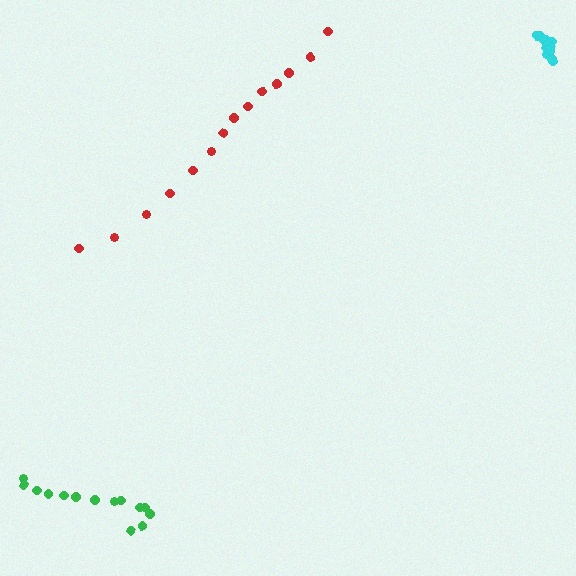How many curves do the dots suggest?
There are 3 distinct paths.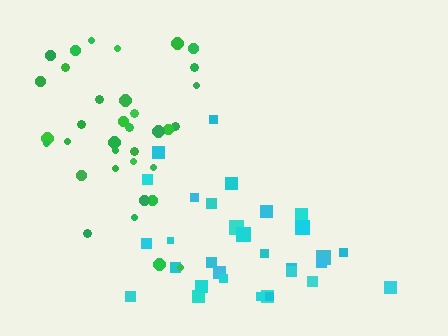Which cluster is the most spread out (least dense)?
Green.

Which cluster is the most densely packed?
Cyan.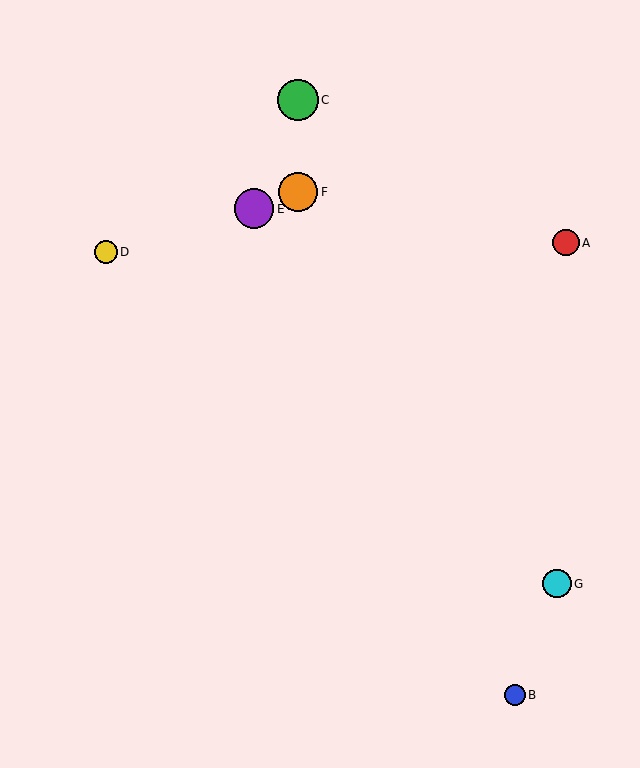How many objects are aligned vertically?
2 objects (C, F) are aligned vertically.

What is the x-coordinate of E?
Object E is at x≈254.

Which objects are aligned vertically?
Objects C, F are aligned vertically.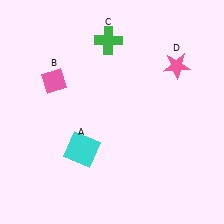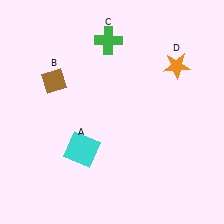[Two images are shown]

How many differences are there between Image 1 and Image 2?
There are 2 differences between the two images.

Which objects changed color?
B changed from pink to brown. D changed from pink to orange.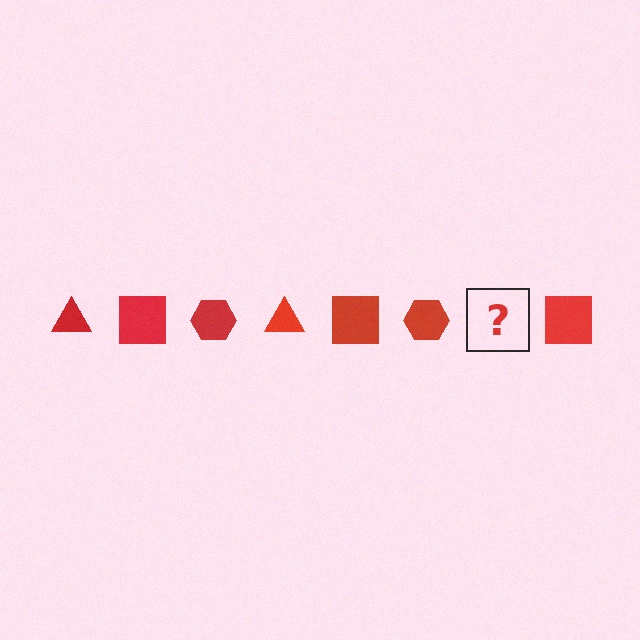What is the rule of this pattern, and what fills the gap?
The rule is that the pattern cycles through triangle, square, hexagon shapes in red. The gap should be filled with a red triangle.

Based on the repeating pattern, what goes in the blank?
The blank should be a red triangle.